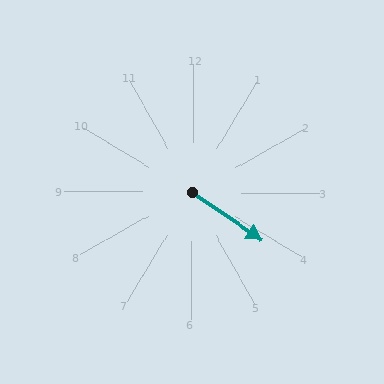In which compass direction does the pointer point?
Southeast.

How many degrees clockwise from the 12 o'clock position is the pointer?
Approximately 124 degrees.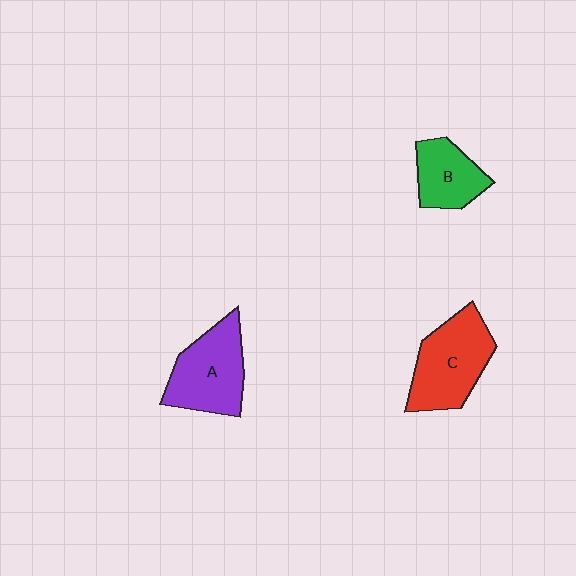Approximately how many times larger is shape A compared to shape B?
Approximately 1.5 times.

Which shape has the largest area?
Shape C (red).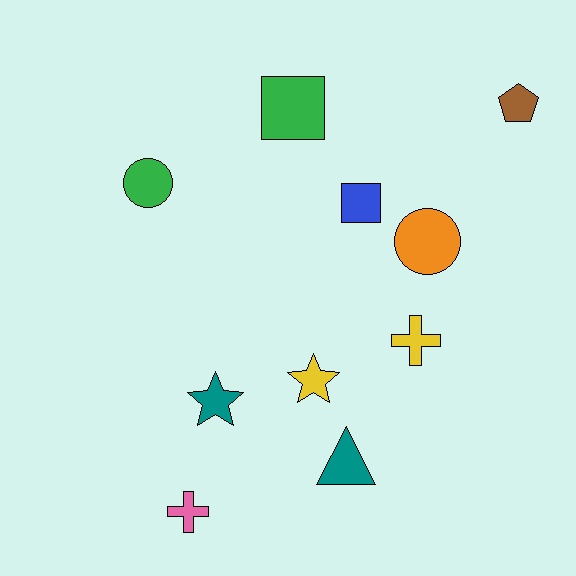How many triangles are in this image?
There is 1 triangle.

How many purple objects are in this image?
There are no purple objects.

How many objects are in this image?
There are 10 objects.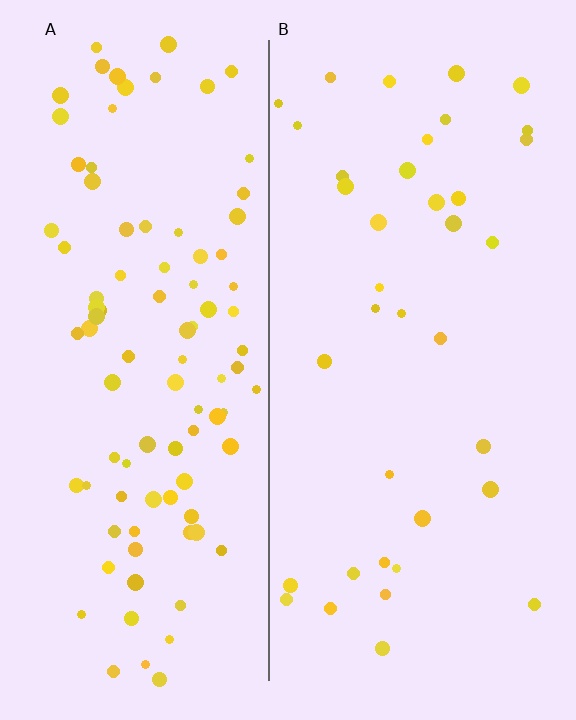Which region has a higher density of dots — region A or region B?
A (the left).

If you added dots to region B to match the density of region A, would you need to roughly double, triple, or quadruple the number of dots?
Approximately triple.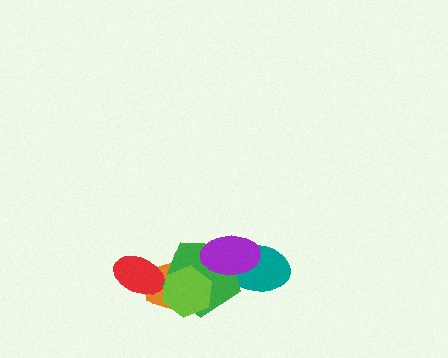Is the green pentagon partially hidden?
Yes, it is partially covered by another shape.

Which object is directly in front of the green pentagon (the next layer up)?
The lime hexagon is directly in front of the green pentagon.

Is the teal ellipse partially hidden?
Yes, it is partially covered by another shape.